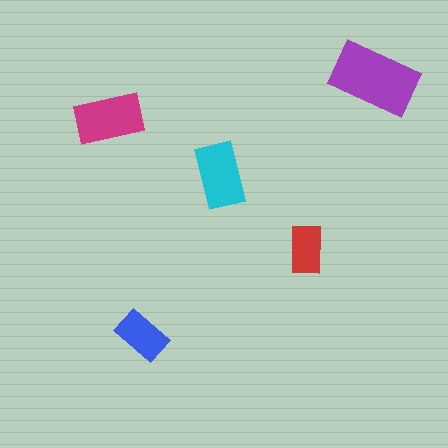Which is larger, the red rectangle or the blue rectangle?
The blue one.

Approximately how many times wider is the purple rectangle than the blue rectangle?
About 1.5 times wider.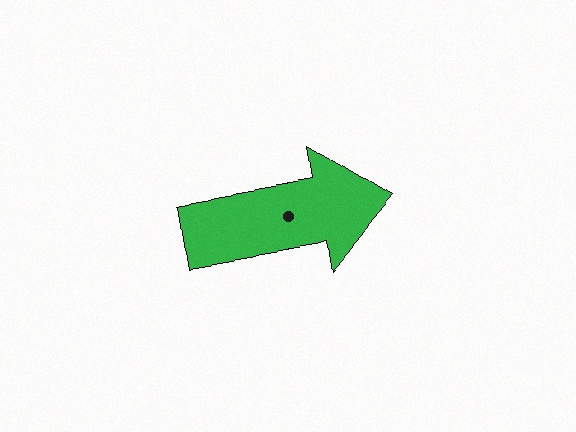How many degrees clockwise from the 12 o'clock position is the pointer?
Approximately 80 degrees.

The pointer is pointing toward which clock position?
Roughly 3 o'clock.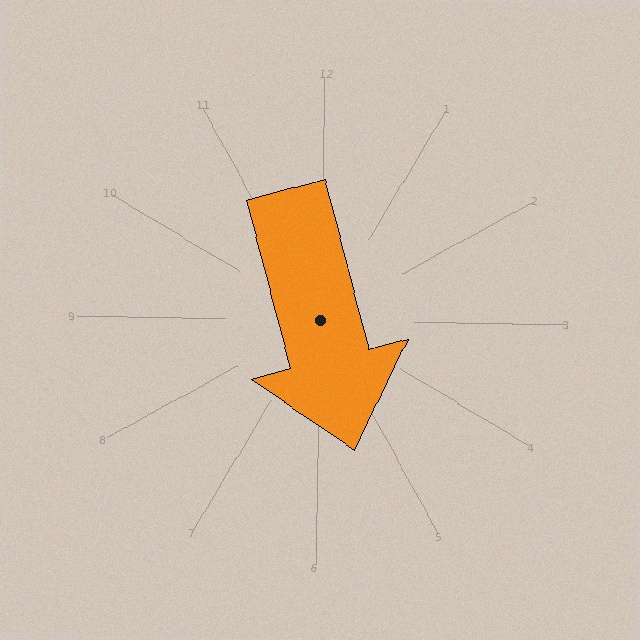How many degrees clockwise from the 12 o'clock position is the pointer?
Approximately 164 degrees.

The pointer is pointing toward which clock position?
Roughly 5 o'clock.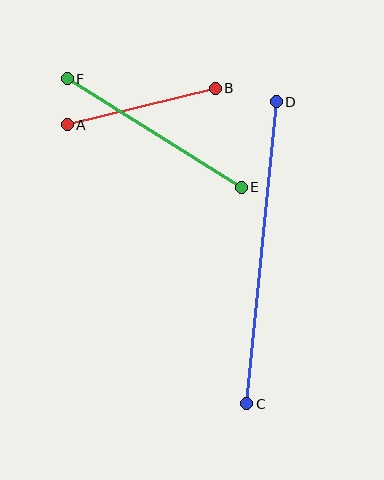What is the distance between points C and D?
The distance is approximately 304 pixels.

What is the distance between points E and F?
The distance is approximately 205 pixels.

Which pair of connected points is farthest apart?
Points C and D are farthest apart.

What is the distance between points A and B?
The distance is approximately 152 pixels.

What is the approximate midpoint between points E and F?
The midpoint is at approximately (154, 133) pixels.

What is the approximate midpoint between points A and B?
The midpoint is at approximately (141, 107) pixels.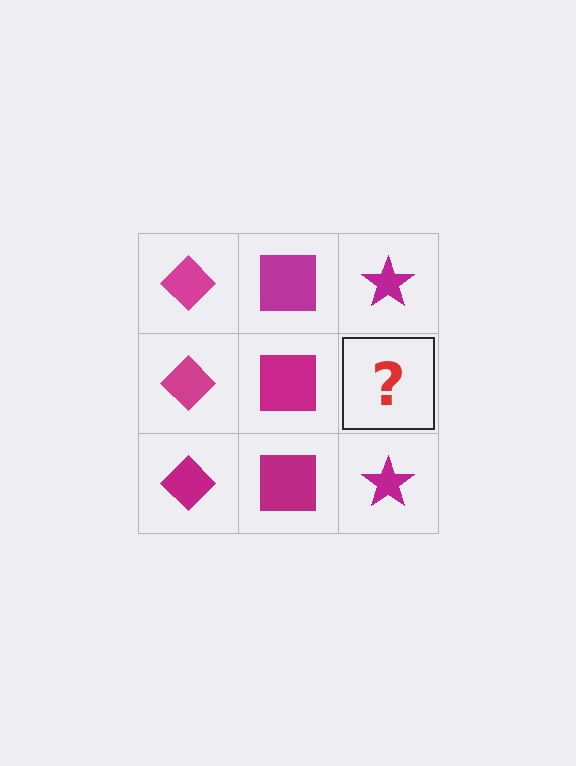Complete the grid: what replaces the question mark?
The question mark should be replaced with a magenta star.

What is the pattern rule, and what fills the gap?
The rule is that each column has a consistent shape. The gap should be filled with a magenta star.